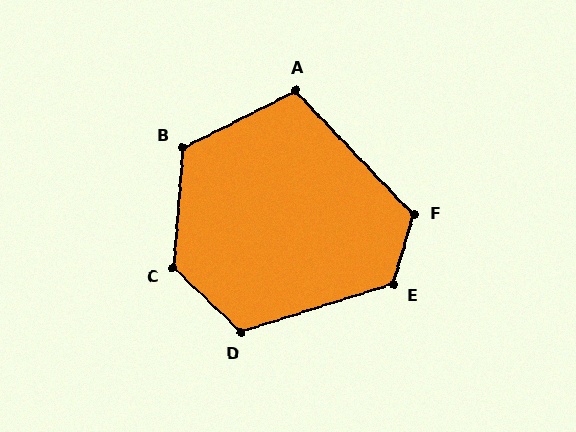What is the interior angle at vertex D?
Approximately 119 degrees (obtuse).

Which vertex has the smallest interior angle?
A, at approximately 107 degrees.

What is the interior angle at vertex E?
Approximately 124 degrees (obtuse).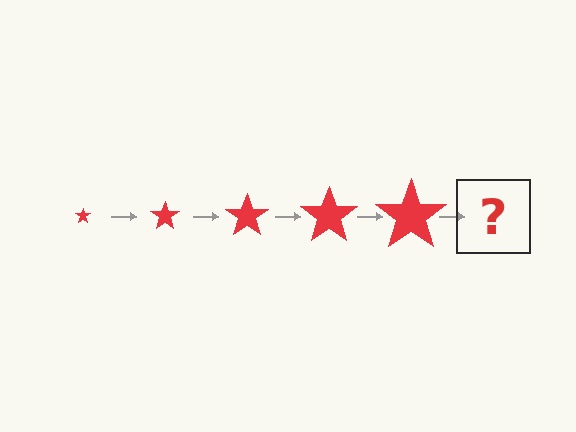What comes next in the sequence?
The next element should be a red star, larger than the previous one.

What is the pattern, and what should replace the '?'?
The pattern is that the star gets progressively larger each step. The '?' should be a red star, larger than the previous one.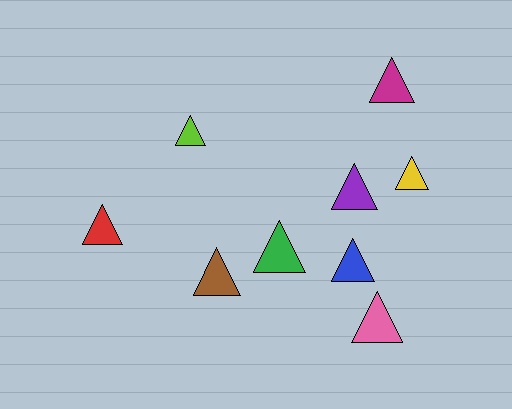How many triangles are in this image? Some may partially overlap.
There are 9 triangles.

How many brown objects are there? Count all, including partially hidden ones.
There is 1 brown object.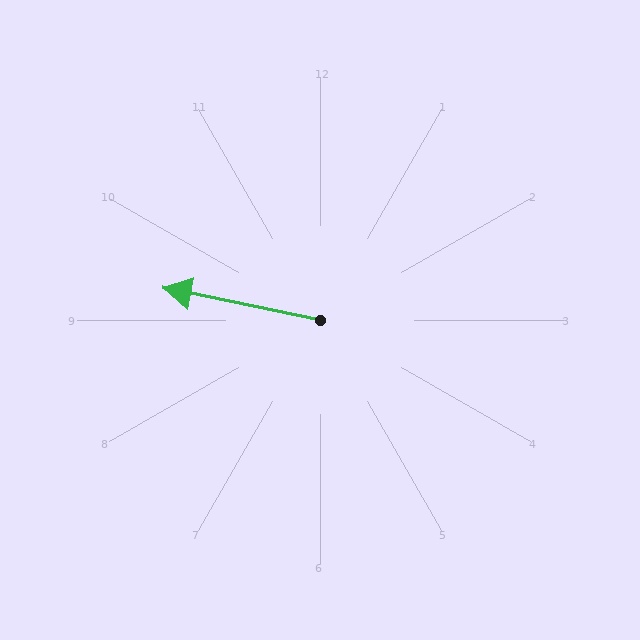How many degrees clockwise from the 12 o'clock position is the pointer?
Approximately 282 degrees.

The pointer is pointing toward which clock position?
Roughly 9 o'clock.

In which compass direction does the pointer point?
West.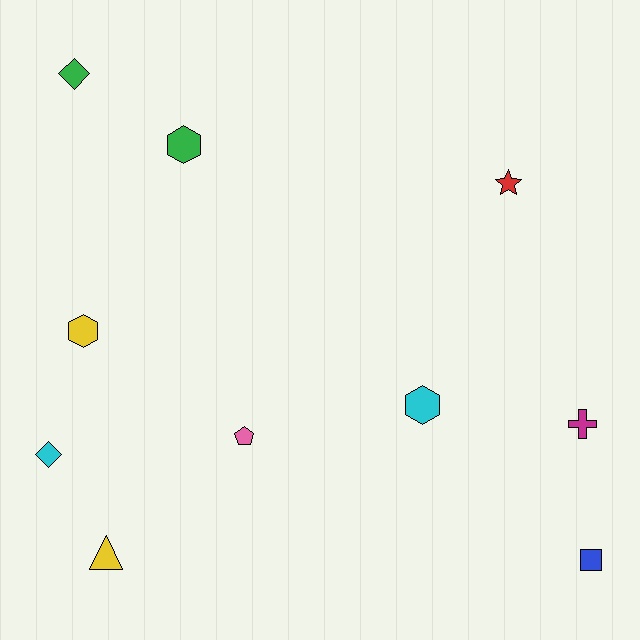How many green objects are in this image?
There are 2 green objects.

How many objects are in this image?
There are 10 objects.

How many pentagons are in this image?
There is 1 pentagon.